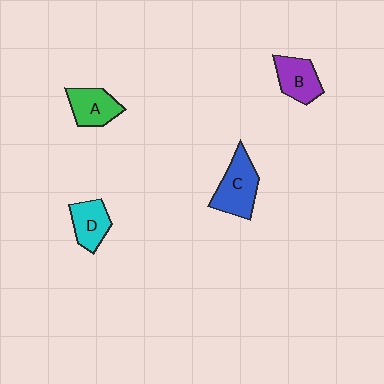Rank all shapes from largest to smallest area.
From largest to smallest: C (blue), A (green), B (purple), D (cyan).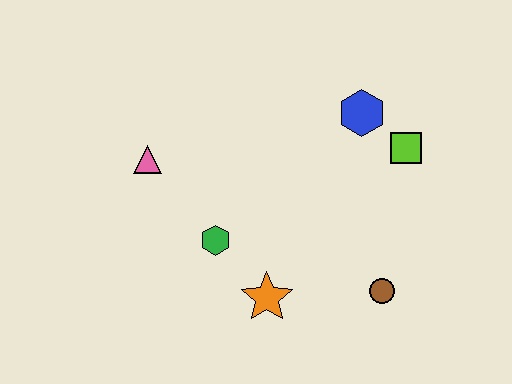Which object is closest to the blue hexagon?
The lime square is closest to the blue hexagon.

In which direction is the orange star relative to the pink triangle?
The orange star is below the pink triangle.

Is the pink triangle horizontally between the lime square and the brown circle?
No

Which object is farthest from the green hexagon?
The lime square is farthest from the green hexagon.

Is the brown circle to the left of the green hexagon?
No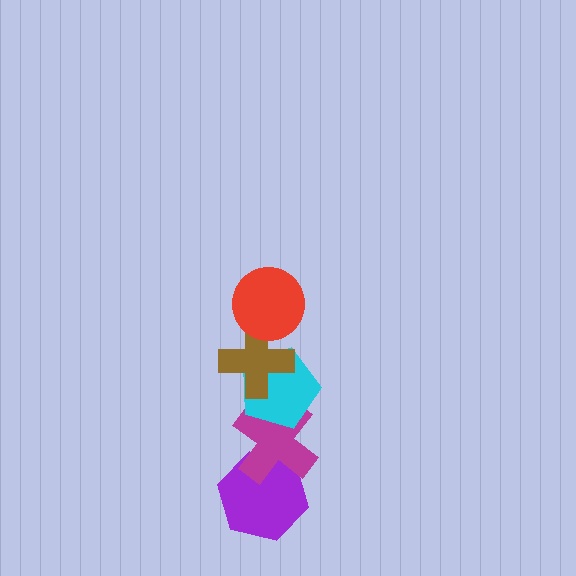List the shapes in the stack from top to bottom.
From top to bottom: the red circle, the brown cross, the cyan pentagon, the magenta cross, the purple hexagon.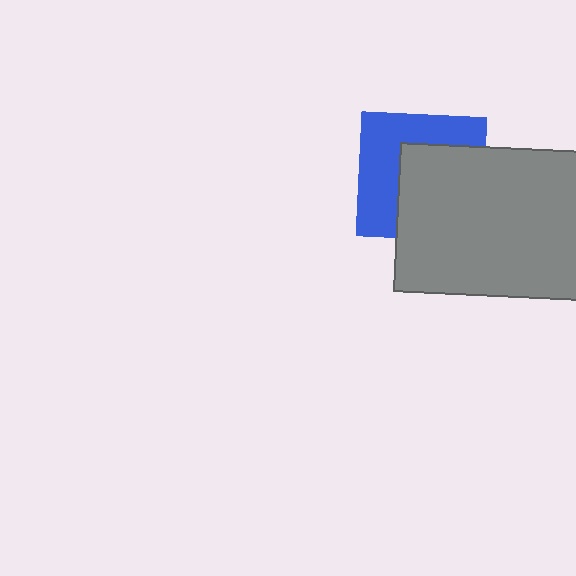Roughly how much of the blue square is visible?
About half of it is visible (roughly 48%).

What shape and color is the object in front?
The object in front is a gray rectangle.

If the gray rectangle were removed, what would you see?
You would see the complete blue square.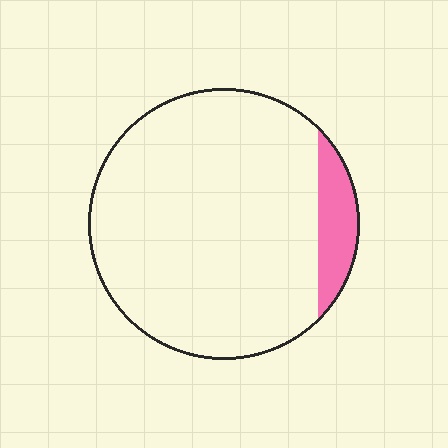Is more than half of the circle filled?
No.